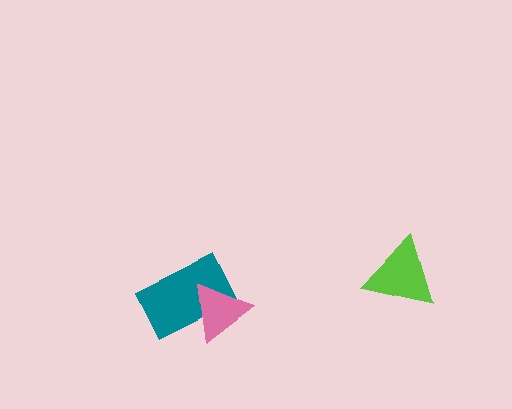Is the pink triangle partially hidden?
No, no other shape covers it.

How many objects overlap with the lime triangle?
0 objects overlap with the lime triangle.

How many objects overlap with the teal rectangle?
1 object overlaps with the teal rectangle.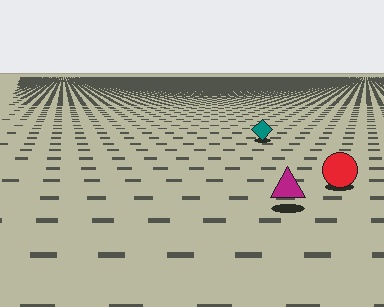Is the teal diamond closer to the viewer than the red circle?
No. The red circle is closer — you can tell from the texture gradient: the ground texture is coarser near it.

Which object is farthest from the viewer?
The teal diamond is farthest from the viewer. It appears smaller and the ground texture around it is denser.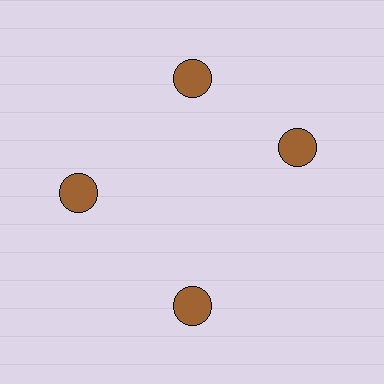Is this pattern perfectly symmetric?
No. The 4 brown circles are arranged in a ring, but one element near the 3 o'clock position is rotated out of alignment along the ring, breaking the 4-fold rotational symmetry.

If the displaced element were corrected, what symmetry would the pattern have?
It would have 4-fold rotational symmetry — the pattern would map onto itself every 90 degrees.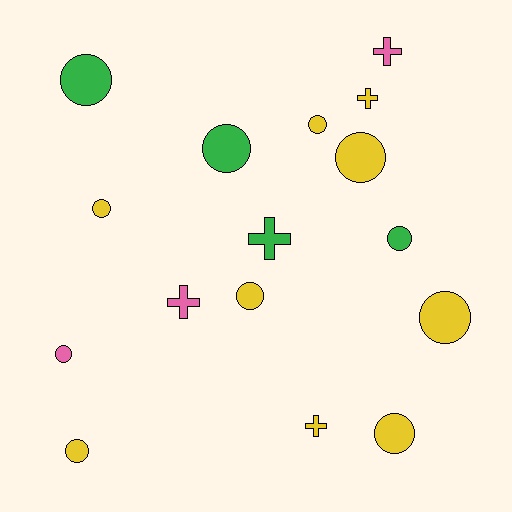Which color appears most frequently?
Yellow, with 9 objects.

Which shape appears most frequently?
Circle, with 11 objects.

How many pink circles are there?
There is 1 pink circle.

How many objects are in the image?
There are 16 objects.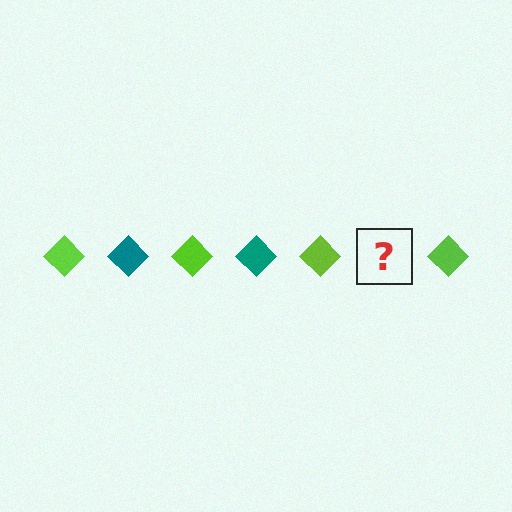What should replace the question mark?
The question mark should be replaced with a teal diamond.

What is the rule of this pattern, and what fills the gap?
The rule is that the pattern cycles through lime, teal diamonds. The gap should be filled with a teal diamond.